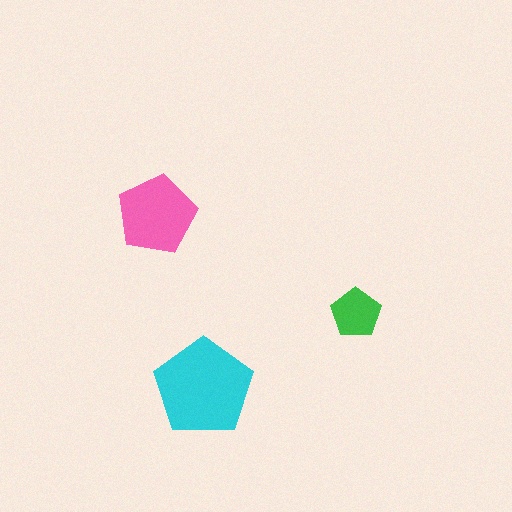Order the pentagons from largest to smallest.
the cyan one, the pink one, the green one.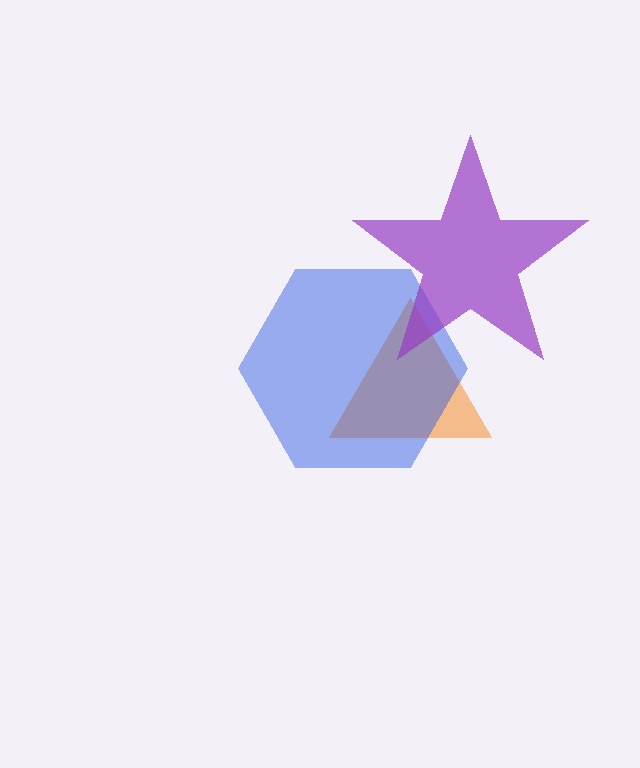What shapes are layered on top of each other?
The layered shapes are: an orange triangle, a blue hexagon, a purple star.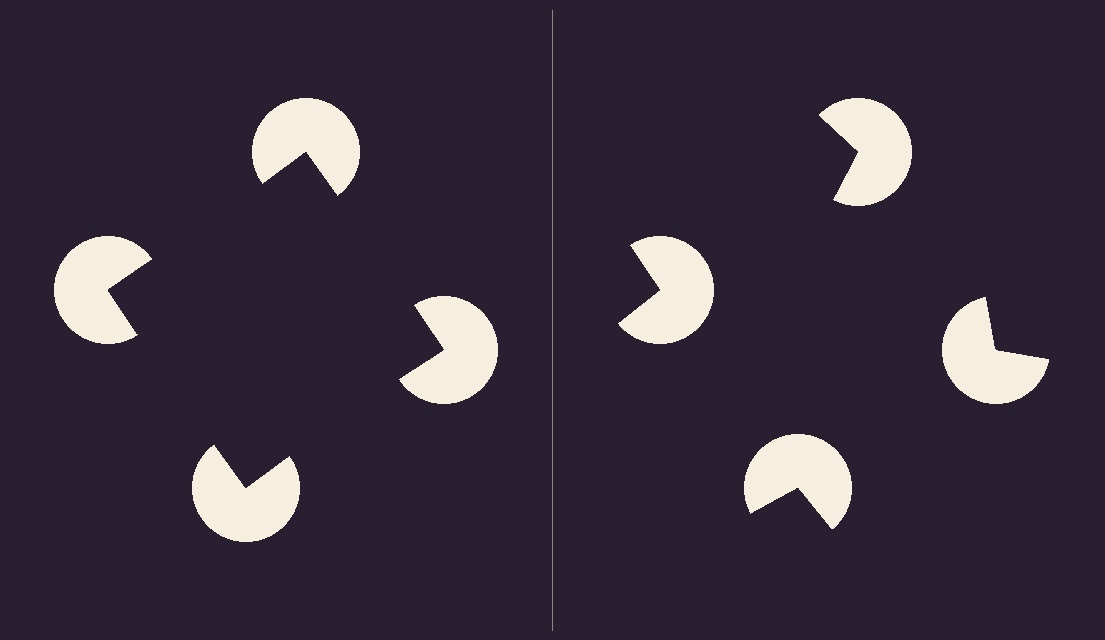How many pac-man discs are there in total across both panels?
8 — 4 on each side.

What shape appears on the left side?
An illusory square.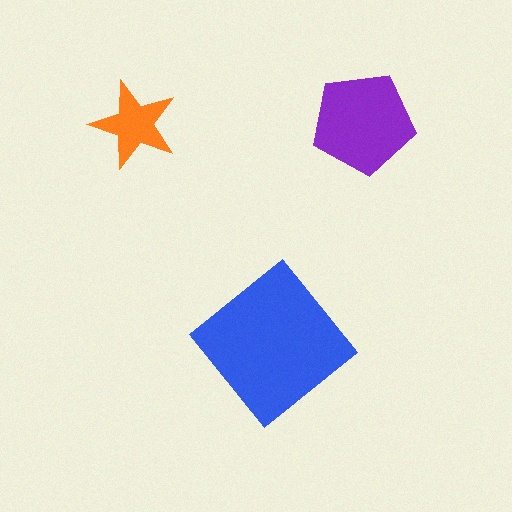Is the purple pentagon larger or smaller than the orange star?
Larger.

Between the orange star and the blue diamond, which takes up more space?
The blue diamond.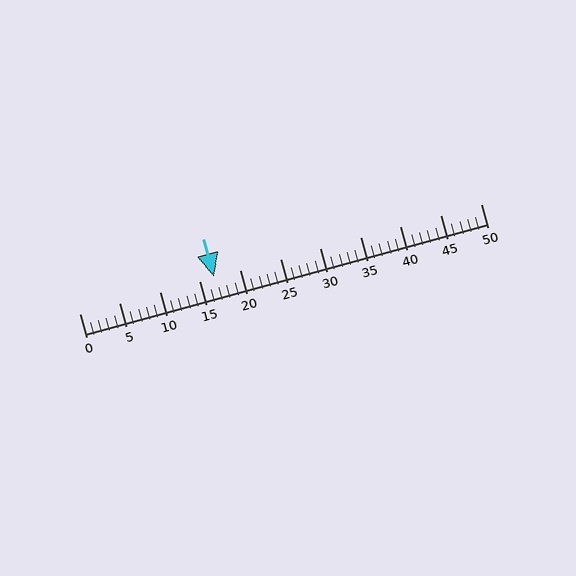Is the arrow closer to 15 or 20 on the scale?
The arrow is closer to 15.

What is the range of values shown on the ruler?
The ruler shows values from 0 to 50.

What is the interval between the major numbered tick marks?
The major tick marks are spaced 5 units apart.